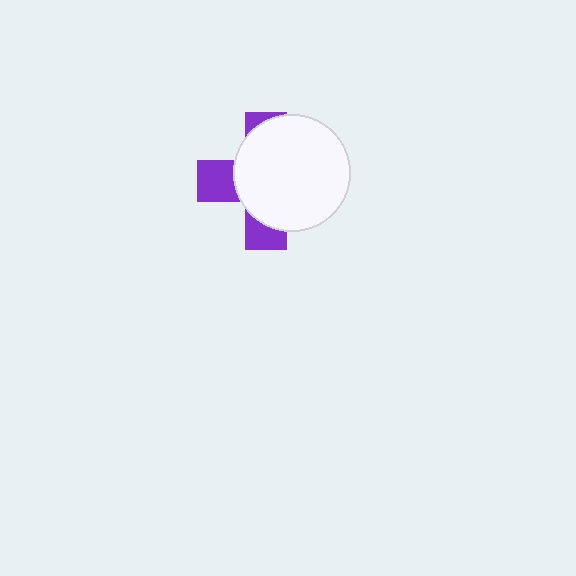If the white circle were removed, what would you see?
You would see the complete purple cross.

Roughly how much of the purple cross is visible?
A small part of it is visible (roughly 31%).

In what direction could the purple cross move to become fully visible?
The purple cross could move left. That would shift it out from behind the white circle entirely.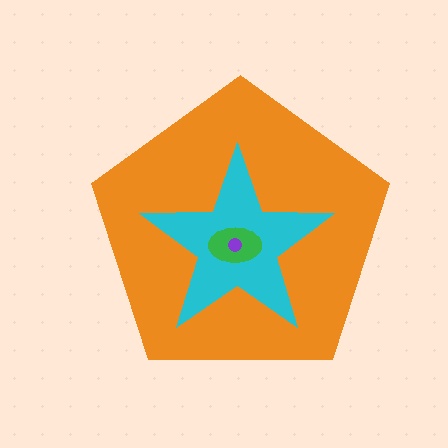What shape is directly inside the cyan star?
The green ellipse.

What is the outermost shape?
The orange pentagon.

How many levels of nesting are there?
4.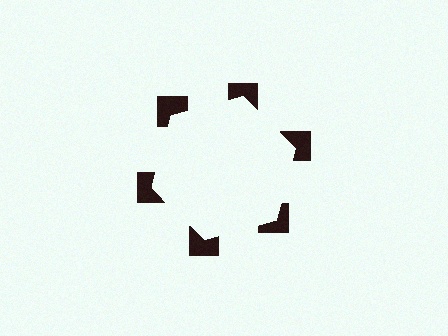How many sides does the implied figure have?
6 sides.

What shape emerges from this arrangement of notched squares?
An illusory hexagon — its edges are inferred from the aligned wedge cuts in the notched squares, not physically drawn.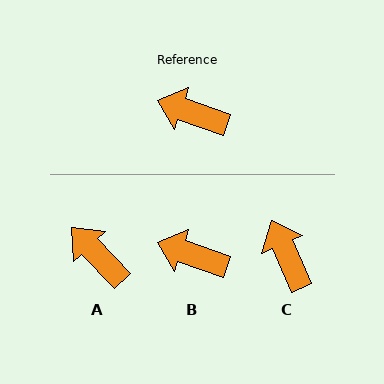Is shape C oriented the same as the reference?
No, it is off by about 47 degrees.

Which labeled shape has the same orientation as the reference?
B.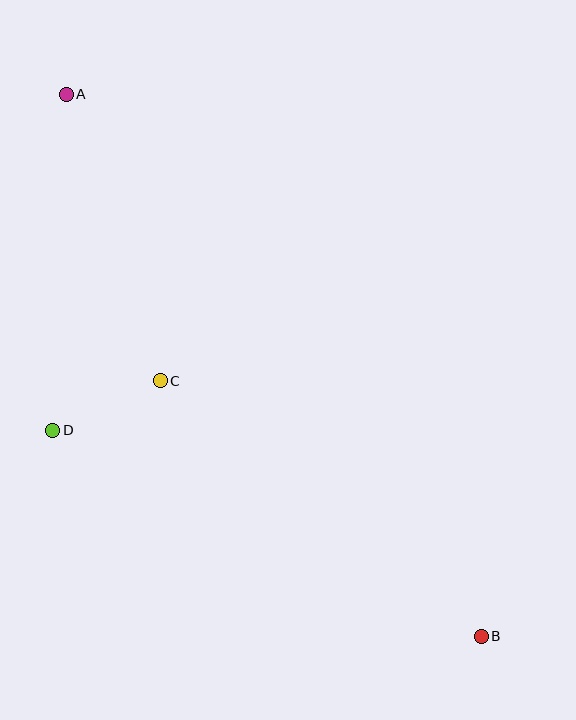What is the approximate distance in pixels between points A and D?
The distance between A and D is approximately 336 pixels.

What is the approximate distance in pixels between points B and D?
The distance between B and D is approximately 475 pixels.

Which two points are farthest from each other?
Points A and B are farthest from each other.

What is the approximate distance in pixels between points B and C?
The distance between B and C is approximately 410 pixels.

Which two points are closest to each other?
Points C and D are closest to each other.